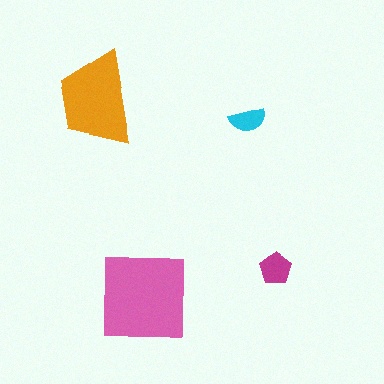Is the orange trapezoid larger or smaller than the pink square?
Smaller.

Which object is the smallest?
The cyan semicircle.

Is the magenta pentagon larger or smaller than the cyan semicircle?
Larger.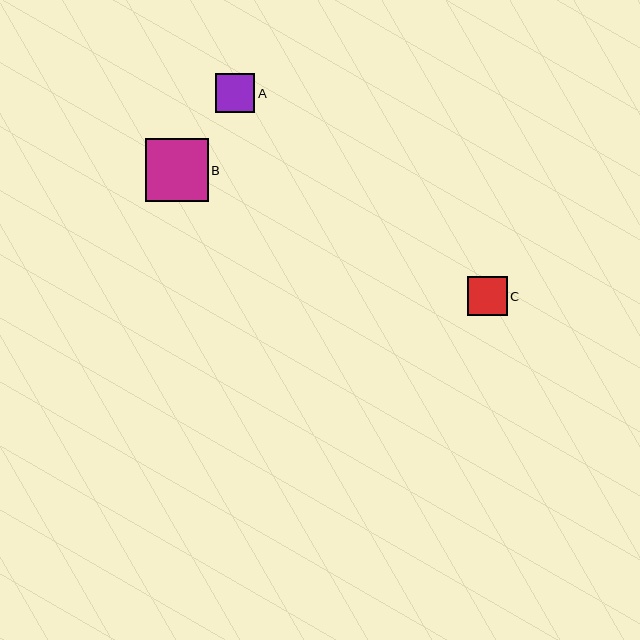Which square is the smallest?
Square C is the smallest with a size of approximately 39 pixels.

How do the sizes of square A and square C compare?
Square A and square C are approximately the same size.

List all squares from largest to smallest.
From largest to smallest: B, A, C.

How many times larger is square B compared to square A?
Square B is approximately 1.6 times the size of square A.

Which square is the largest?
Square B is the largest with a size of approximately 63 pixels.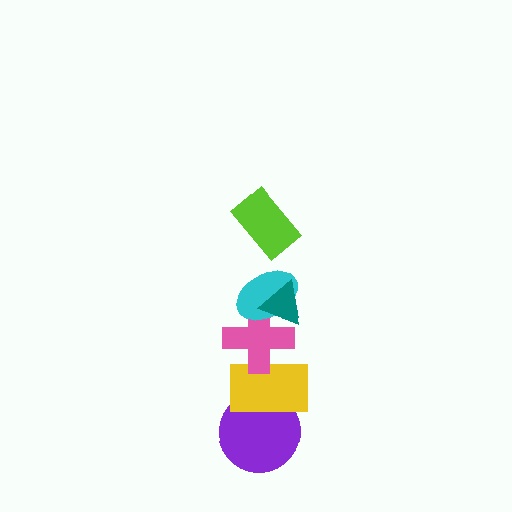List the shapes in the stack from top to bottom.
From top to bottom: the lime rectangle, the teal triangle, the cyan ellipse, the pink cross, the yellow rectangle, the purple circle.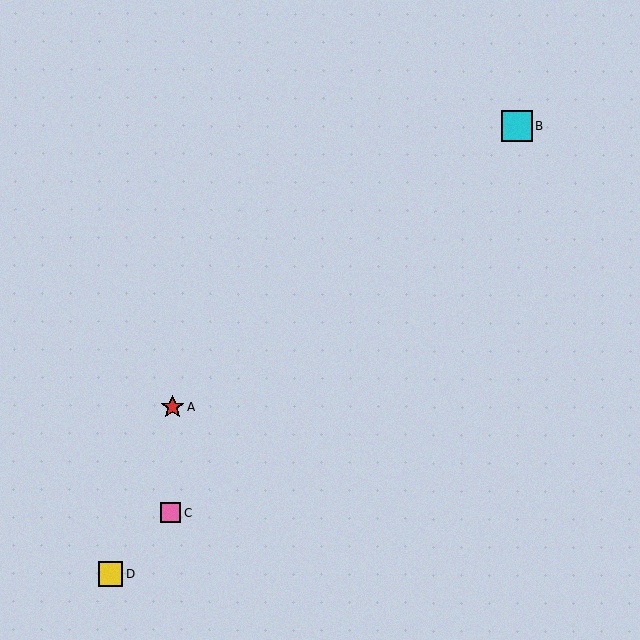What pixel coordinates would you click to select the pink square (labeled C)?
Click at (171, 513) to select the pink square C.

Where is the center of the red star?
The center of the red star is at (172, 407).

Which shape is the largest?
The cyan square (labeled B) is the largest.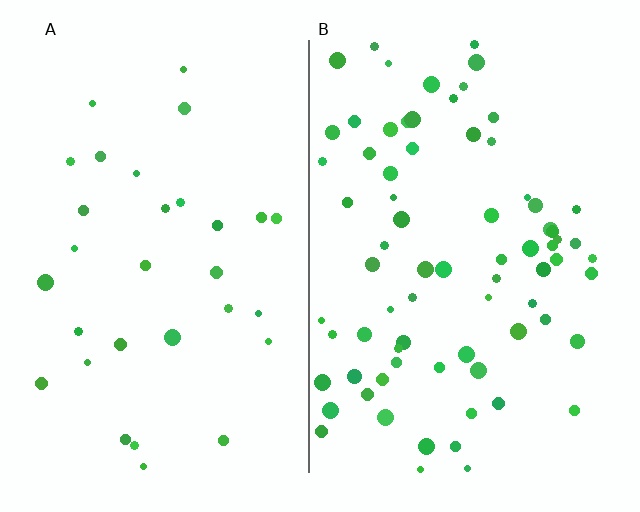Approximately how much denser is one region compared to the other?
Approximately 2.4× — region B over region A.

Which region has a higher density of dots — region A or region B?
B (the right).